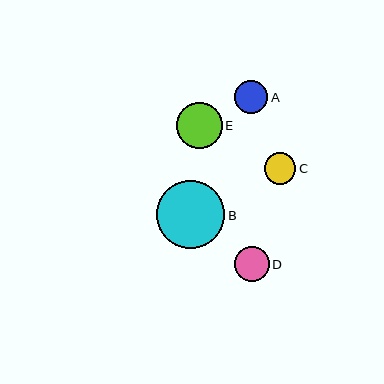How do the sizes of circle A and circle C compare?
Circle A and circle C are approximately the same size.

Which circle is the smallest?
Circle C is the smallest with a size of approximately 32 pixels.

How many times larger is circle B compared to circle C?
Circle B is approximately 2.1 times the size of circle C.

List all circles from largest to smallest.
From largest to smallest: B, E, D, A, C.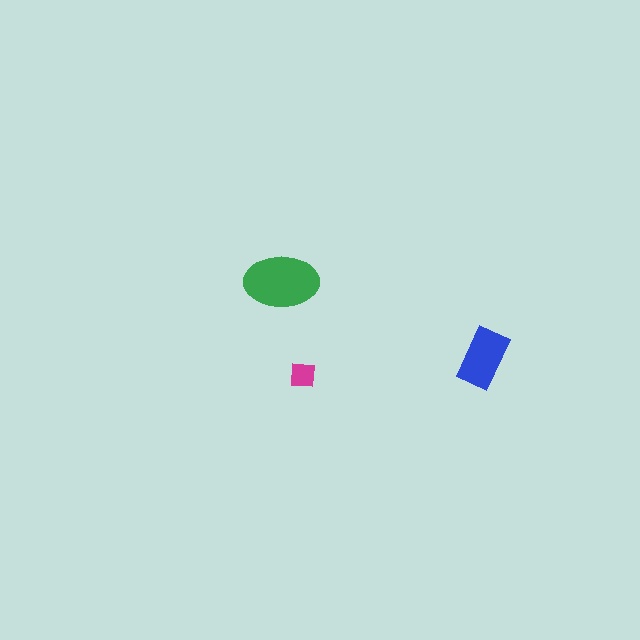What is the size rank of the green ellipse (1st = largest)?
1st.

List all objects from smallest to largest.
The magenta square, the blue rectangle, the green ellipse.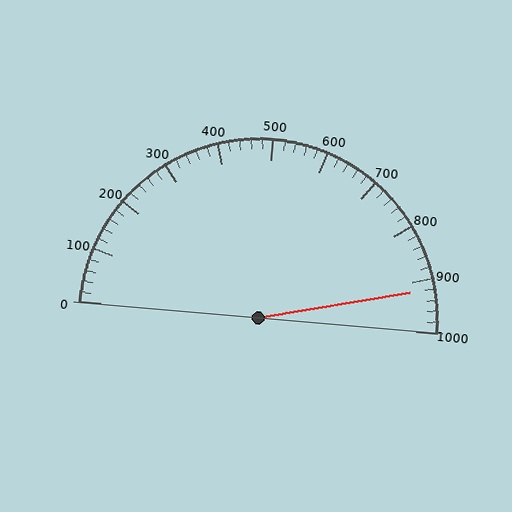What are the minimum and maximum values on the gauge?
The gauge ranges from 0 to 1000.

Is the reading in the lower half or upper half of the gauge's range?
The reading is in the upper half of the range (0 to 1000).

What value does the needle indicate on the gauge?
The needle indicates approximately 920.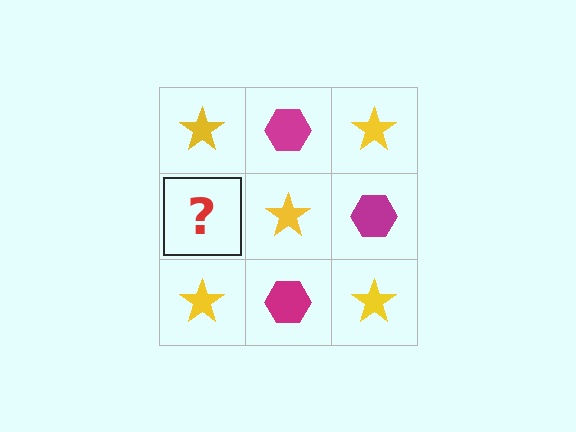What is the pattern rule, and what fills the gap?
The rule is that it alternates yellow star and magenta hexagon in a checkerboard pattern. The gap should be filled with a magenta hexagon.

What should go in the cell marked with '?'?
The missing cell should contain a magenta hexagon.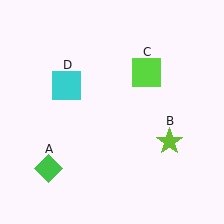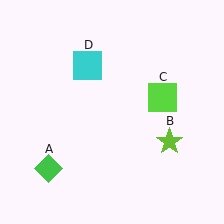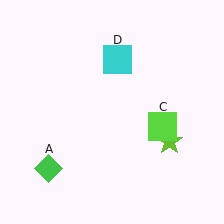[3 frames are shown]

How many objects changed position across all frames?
2 objects changed position: lime square (object C), cyan square (object D).